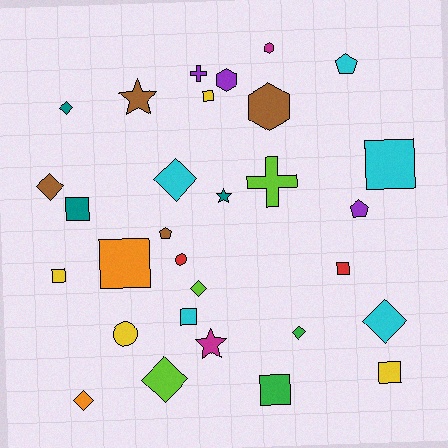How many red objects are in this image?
There are 2 red objects.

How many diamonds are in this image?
There are 8 diamonds.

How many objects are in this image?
There are 30 objects.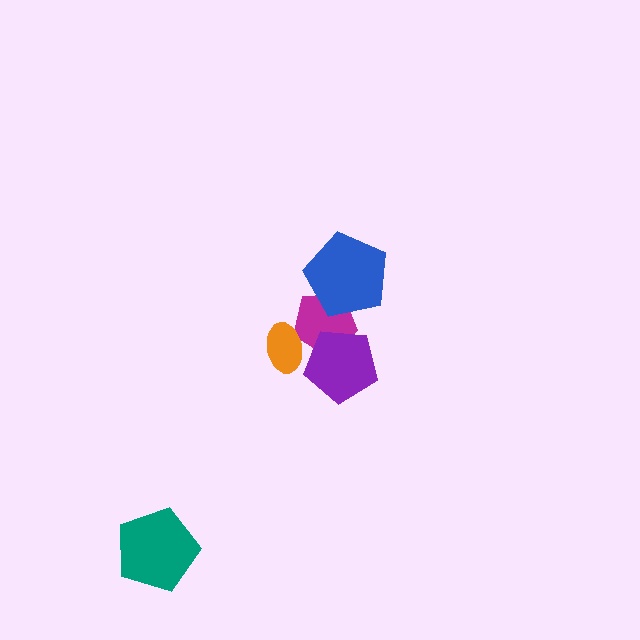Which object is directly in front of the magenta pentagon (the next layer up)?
The blue pentagon is directly in front of the magenta pentagon.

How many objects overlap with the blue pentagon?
1 object overlaps with the blue pentagon.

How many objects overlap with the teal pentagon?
0 objects overlap with the teal pentagon.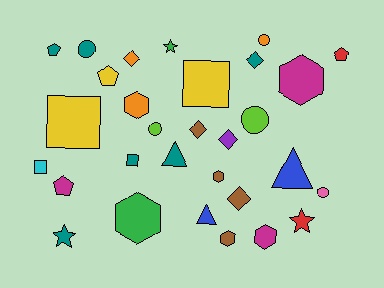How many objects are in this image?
There are 30 objects.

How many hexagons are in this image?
There are 6 hexagons.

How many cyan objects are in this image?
There is 1 cyan object.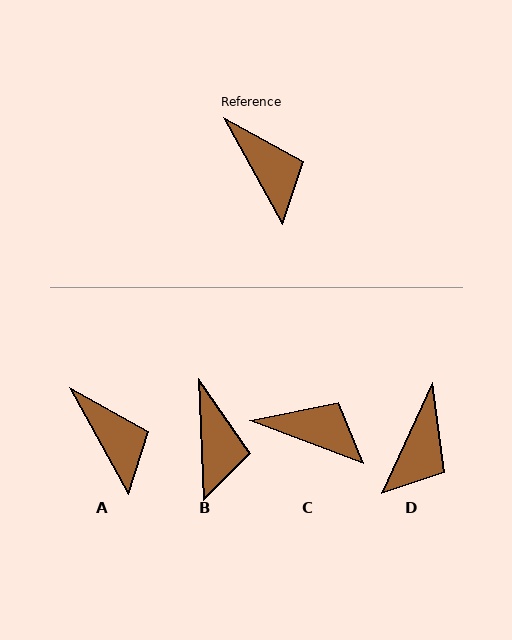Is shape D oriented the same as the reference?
No, it is off by about 54 degrees.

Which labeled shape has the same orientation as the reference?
A.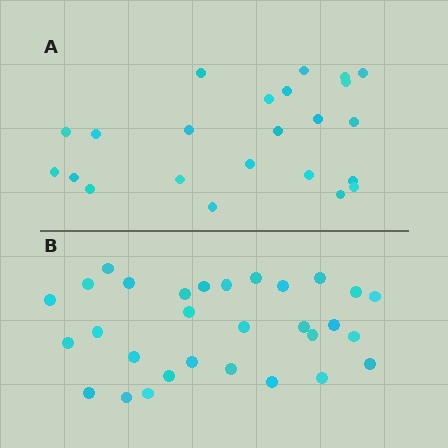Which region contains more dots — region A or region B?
Region B (the bottom region) has more dots.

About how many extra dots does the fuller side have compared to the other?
Region B has roughly 8 or so more dots than region A.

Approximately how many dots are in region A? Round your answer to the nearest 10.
About 20 dots. (The exact count is 23, which rounds to 20.)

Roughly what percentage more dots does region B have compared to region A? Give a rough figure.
About 30% more.